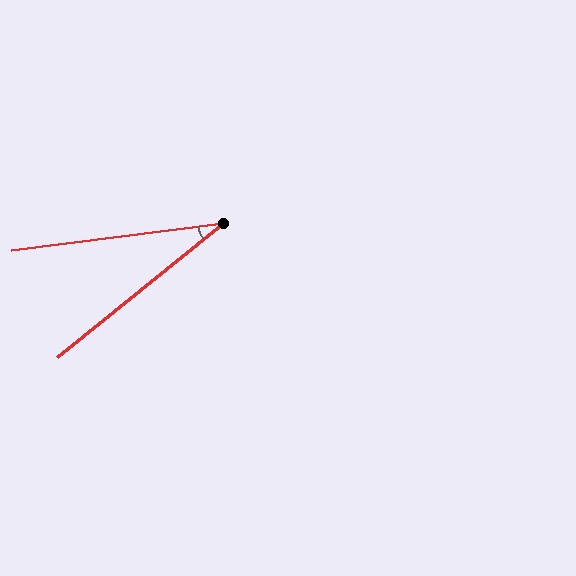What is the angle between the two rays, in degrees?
Approximately 32 degrees.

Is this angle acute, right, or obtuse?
It is acute.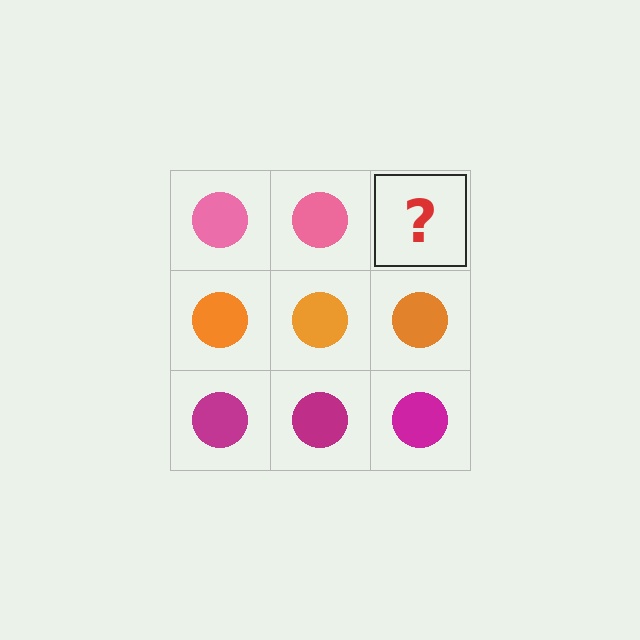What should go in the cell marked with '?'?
The missing cell should contain a pink circle.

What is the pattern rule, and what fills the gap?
The rule is that each row has a consistent color. The gap should be filled with a pink circle.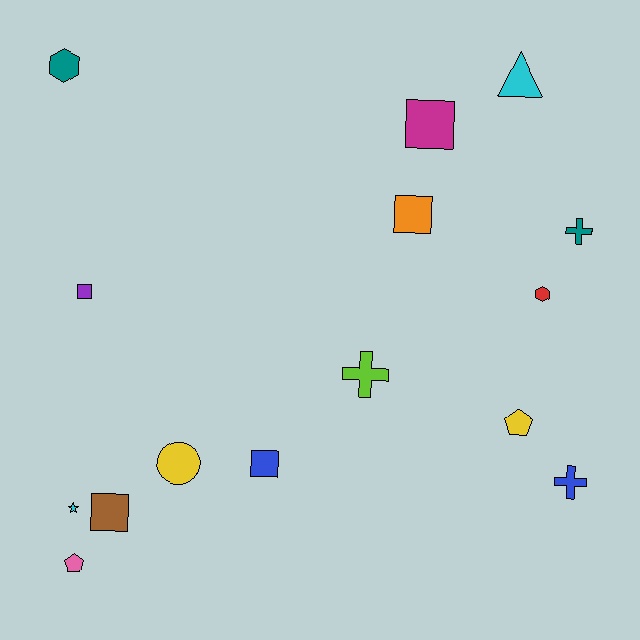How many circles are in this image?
There is 1 circle.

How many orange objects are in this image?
There is 1 orange object.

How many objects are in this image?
There are 15 objects.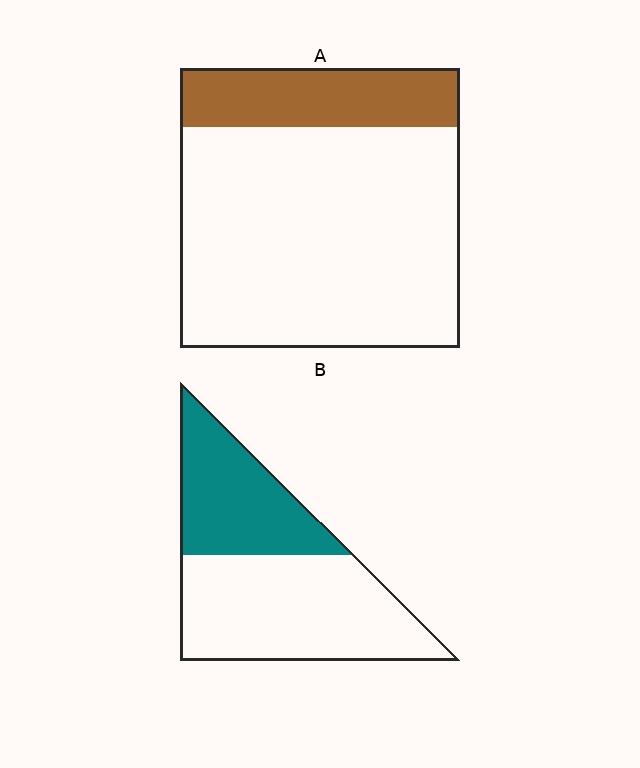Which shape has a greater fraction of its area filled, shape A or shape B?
Shape B.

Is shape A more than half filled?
No.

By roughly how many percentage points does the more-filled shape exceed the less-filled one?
By roughly 15 percentage points (B over A).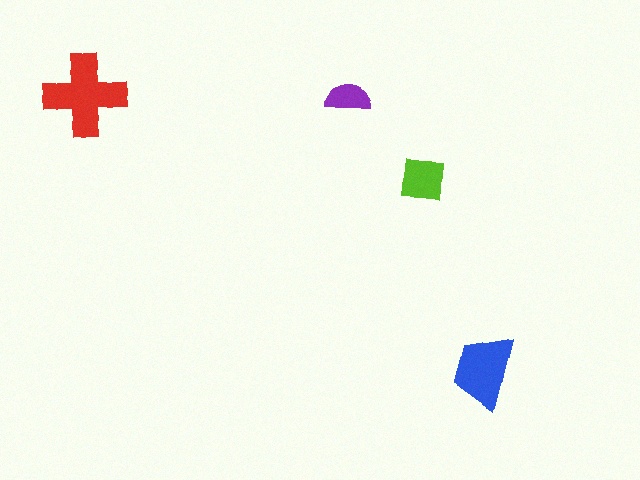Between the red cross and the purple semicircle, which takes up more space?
The red cross.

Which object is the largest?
The red cross.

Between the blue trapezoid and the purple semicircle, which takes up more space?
The blue trapezoid.